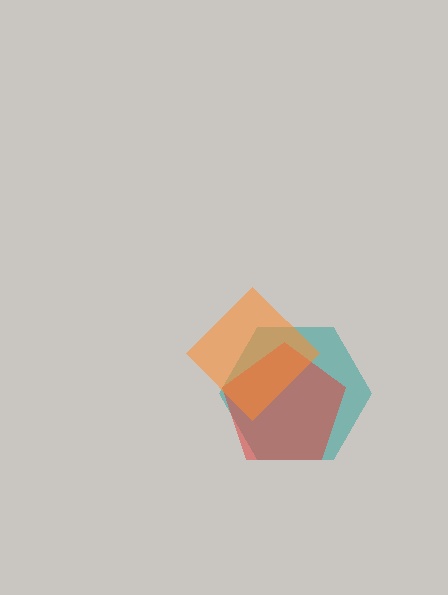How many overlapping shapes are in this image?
There are 3 overlapping shapes in the image.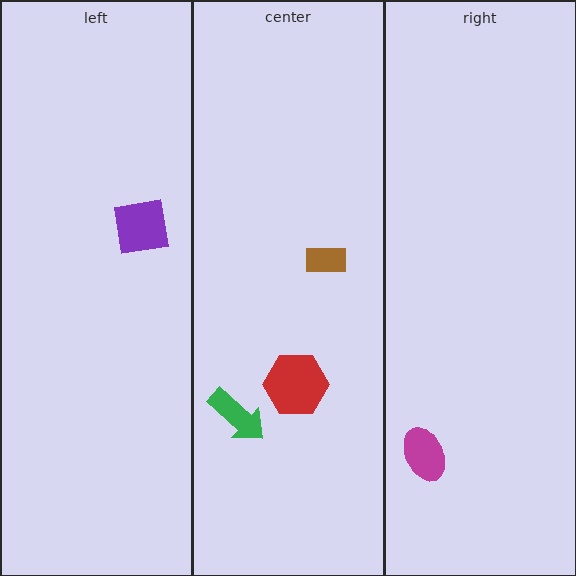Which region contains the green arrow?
The center region.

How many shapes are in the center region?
3.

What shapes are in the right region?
The magenta ellipse.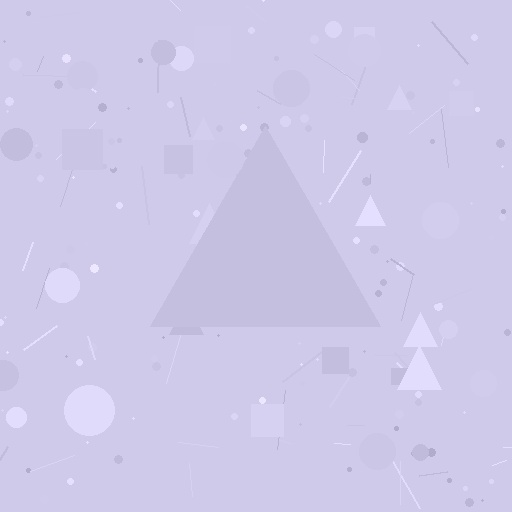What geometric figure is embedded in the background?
A triangle is embedded in the background.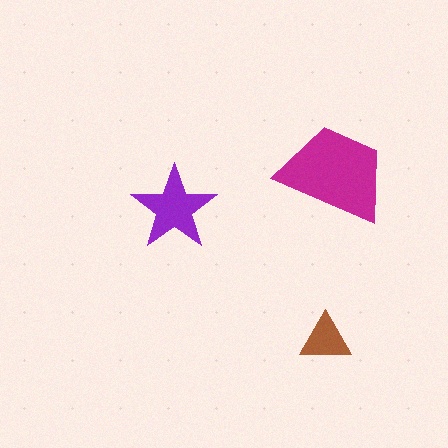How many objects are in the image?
There are 3 objects in the image.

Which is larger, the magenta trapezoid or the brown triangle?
The magenta trapezoid.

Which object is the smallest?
The brown triangle.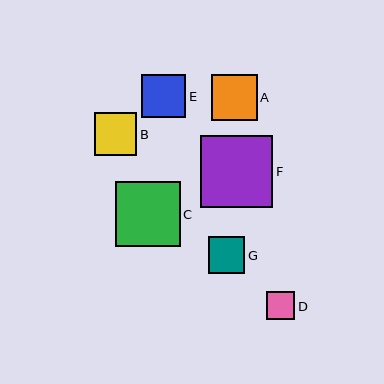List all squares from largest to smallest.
From largest to smallest: F, C, A, E, B, G, D.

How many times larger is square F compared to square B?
Square F is approximately 1.7 times the size of square B.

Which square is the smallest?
Square D is the smallest with a size of approximately 28 pixels.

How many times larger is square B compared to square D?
Square B is approximately 1.5 times the size of square D.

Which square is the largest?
Square F is the largest with a size of approximately 73 pixels.